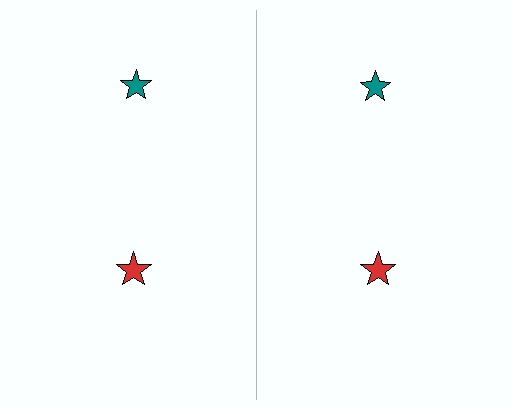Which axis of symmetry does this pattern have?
The pattern has a vertical axis of symmetry running through the center of the image.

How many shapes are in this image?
There are 4 shapes in this image.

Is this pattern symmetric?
Yes, this pattern has bilateral (reflection) symmetry.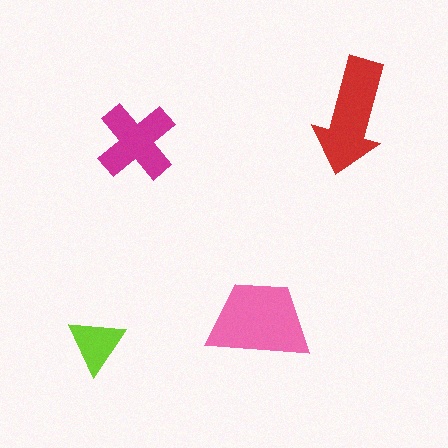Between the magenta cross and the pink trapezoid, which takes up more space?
The pink trapezoid.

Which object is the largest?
The pink trapezoid.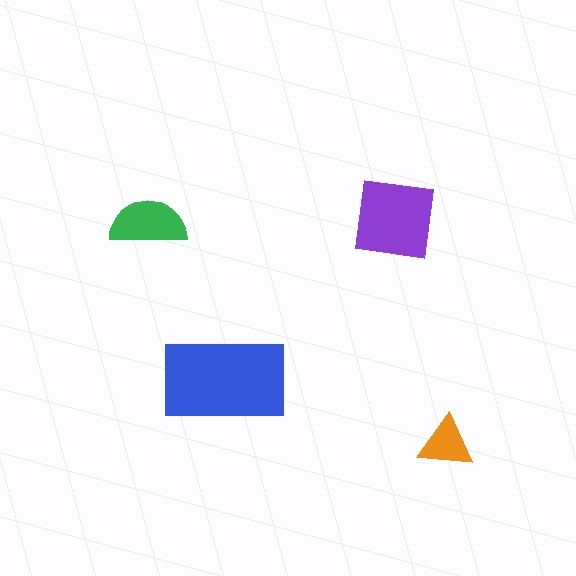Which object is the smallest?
The orange triangle.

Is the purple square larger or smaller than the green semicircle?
Larger.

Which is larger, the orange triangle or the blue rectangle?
The blue rectangle.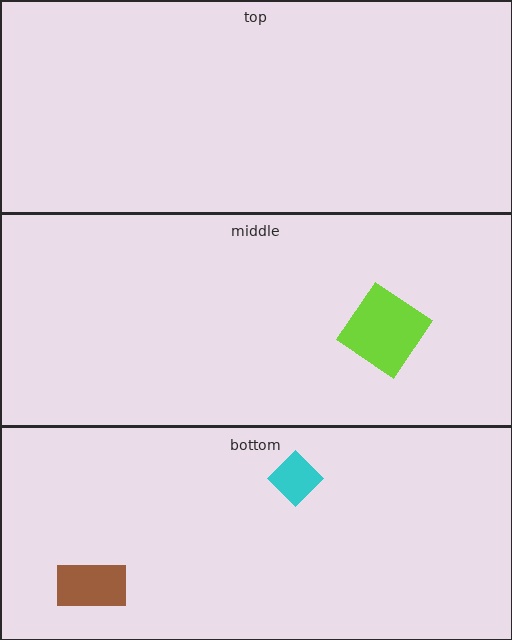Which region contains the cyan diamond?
The bottom region.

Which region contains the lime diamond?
The middle region.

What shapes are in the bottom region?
The cyan diamond, the brown rectangle.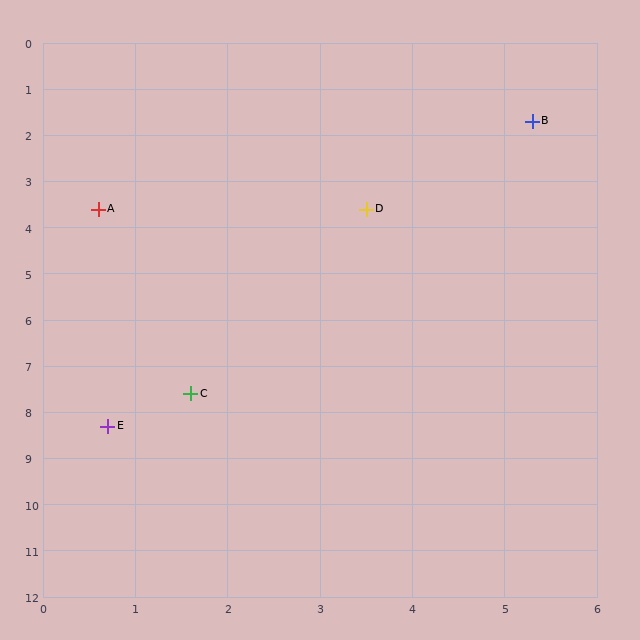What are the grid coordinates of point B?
Point B is at approximately (5.3, 1.7).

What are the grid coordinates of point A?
Point A is at approximately (0.6, 3.6).